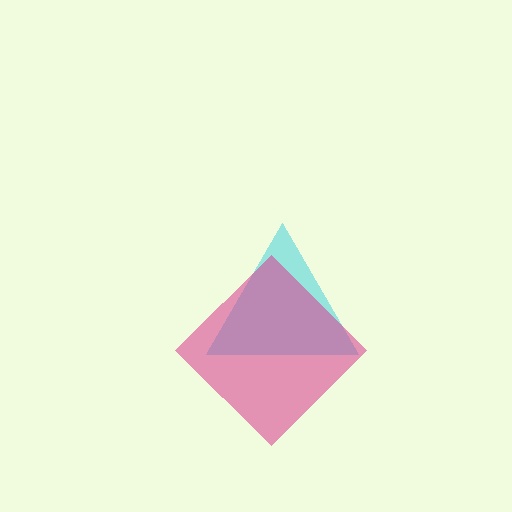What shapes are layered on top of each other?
The layered shapes are: a cyan triangle, a magenta diamond.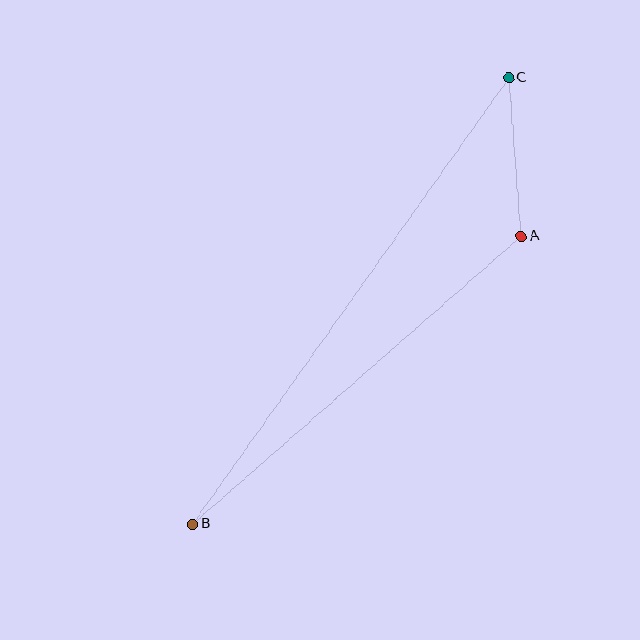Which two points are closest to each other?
Points A and C are closest to each other.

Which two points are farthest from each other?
Points B and C are farthest from each other.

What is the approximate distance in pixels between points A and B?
The distance between A and B is approximately 437 pixels.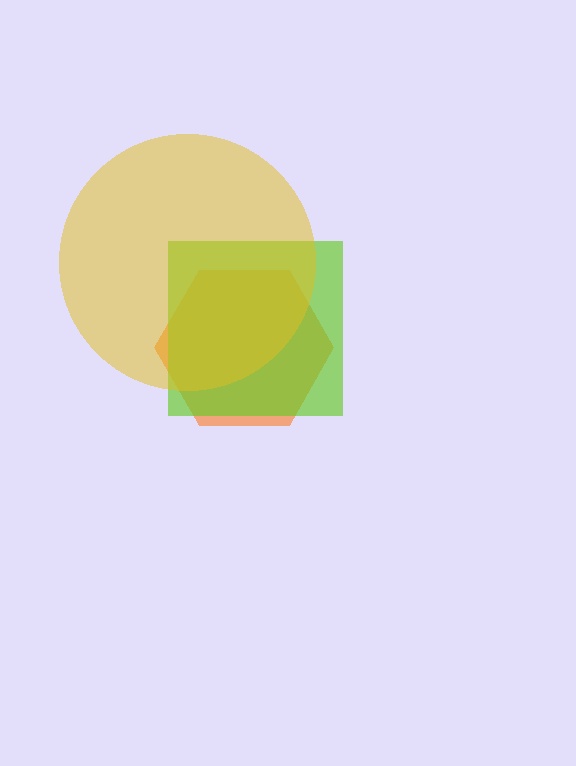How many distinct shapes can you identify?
There are 3 distinct shapes: an orange hexagon, a lime square, a yellow circle.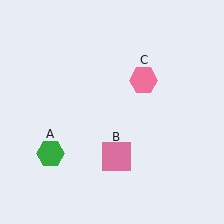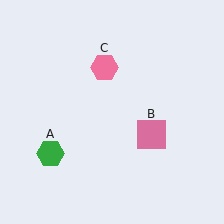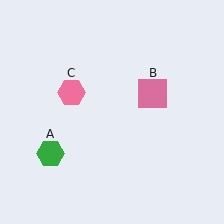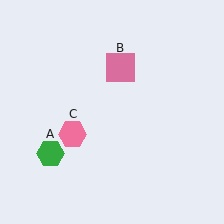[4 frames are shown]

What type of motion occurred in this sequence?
The pink square (object B), pink hexagon (object C) rotated counterclockwise around the center of the scene.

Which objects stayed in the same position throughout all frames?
Green hexagon (object A) remained stationary.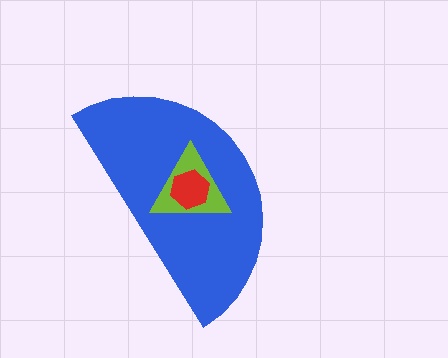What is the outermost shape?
The blue semicircle.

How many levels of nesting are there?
3.